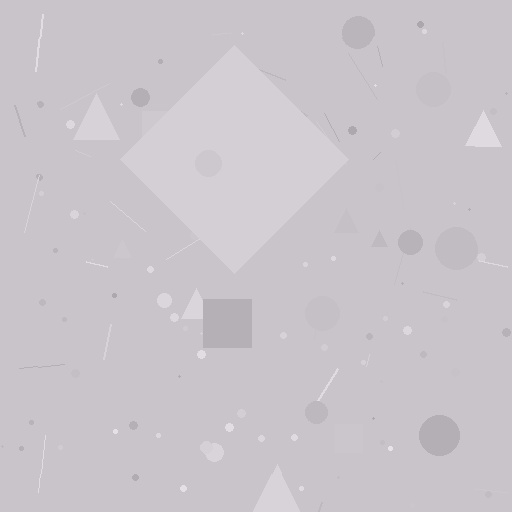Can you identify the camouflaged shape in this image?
The camouflaged shape is a diamond.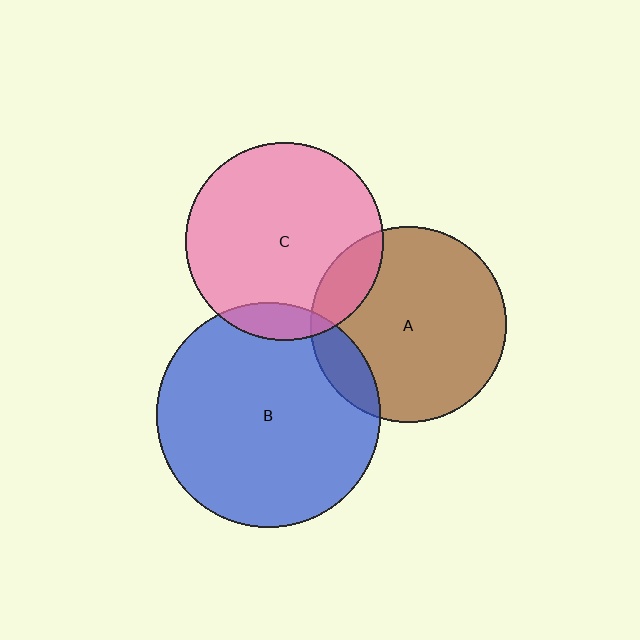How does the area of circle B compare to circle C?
Approximately 1.3 times.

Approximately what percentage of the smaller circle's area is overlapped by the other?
Approximately 15%.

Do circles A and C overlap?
Yes.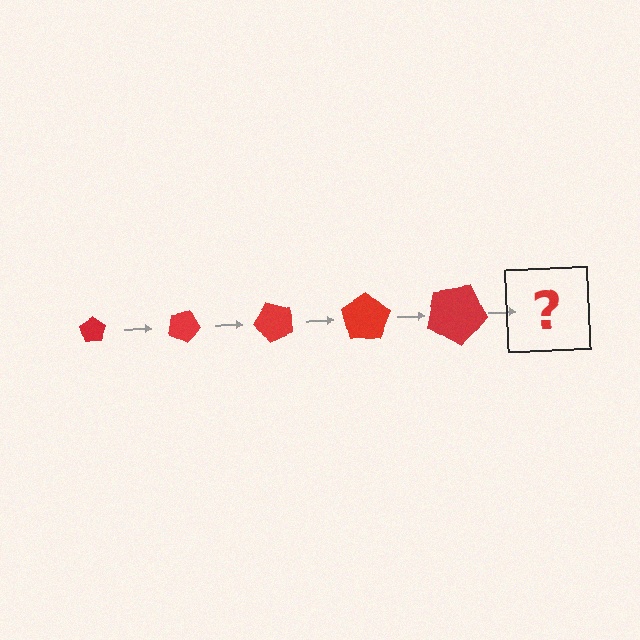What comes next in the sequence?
The next element should be a pentagon, larger than the previous one and rotated 125 degrees from the start.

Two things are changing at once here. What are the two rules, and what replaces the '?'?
The two rules are that the pentagon grows larger each step and it rotates 25 degrees each step. The '?' should be a pentagon, larger than the previous one and rotated 125 degrees from the start.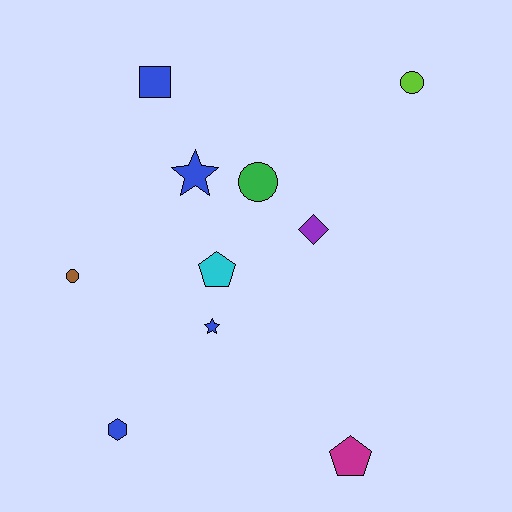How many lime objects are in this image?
There is 1 lime object.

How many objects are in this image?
There are 10 objects.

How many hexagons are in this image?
There is 1 hexagon.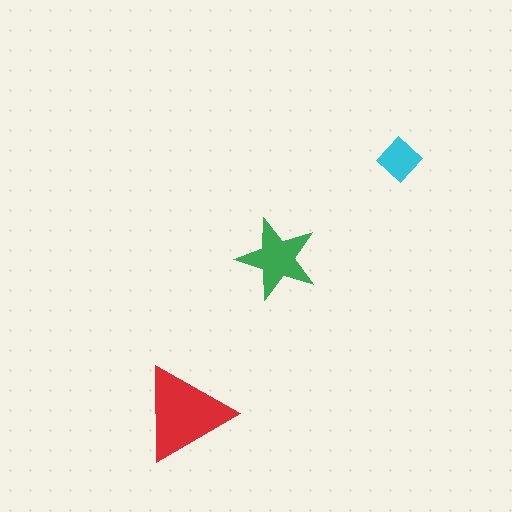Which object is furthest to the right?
The cyan diamond is rightmost.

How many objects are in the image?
There are 3 objects in the image.